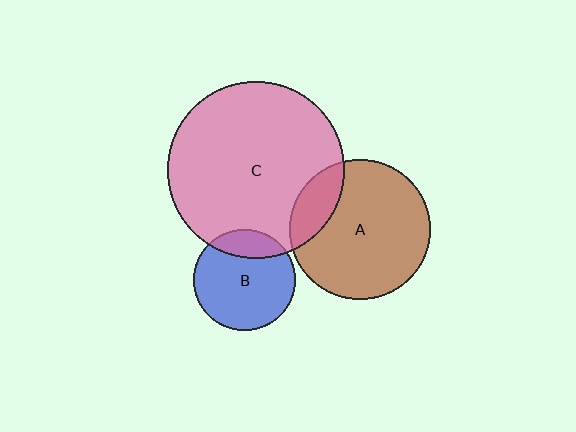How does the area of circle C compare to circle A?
Approximately 1.6 times.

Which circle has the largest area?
Circle C (pink).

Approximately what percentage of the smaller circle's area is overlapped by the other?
Approximately 20%.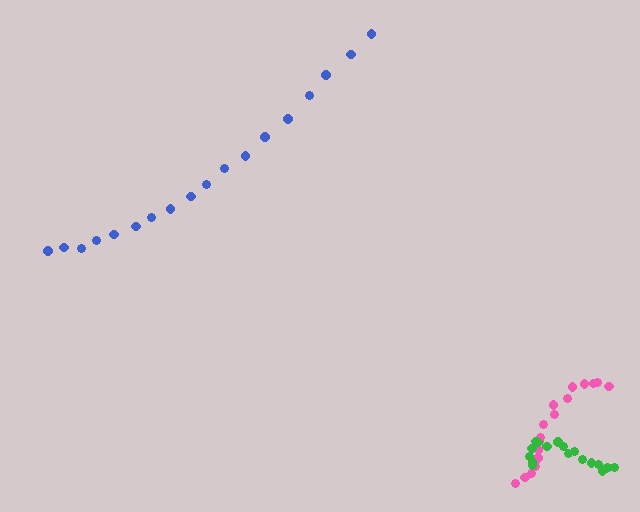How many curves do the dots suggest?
There are 3 distinct paths.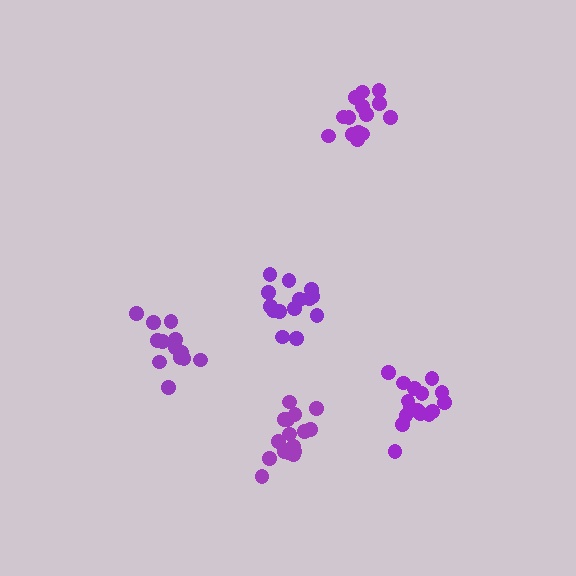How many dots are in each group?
Group 1: 14 dots, Group 2: 16 dots, Group 3: 13 dots, Group 4: 14 dots, Group 5: 17 dots (74 total).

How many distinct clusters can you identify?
There are 5 distinct clusters.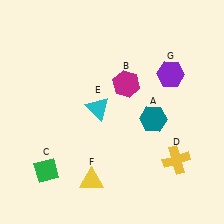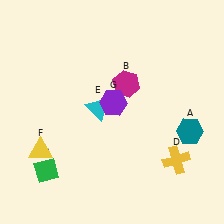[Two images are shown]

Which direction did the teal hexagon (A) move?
The teal hexagon (A) moved right.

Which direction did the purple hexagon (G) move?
The purple hexagon (G) moved left.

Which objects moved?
The objects that moved are: the teal hexagon (A), the yellow triangle (F), the purple hexagon (G).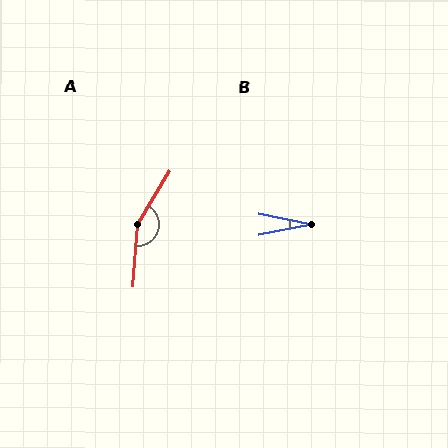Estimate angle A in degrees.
Approximately 152 degrees.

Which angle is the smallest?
B, at approximately 23 degrees.